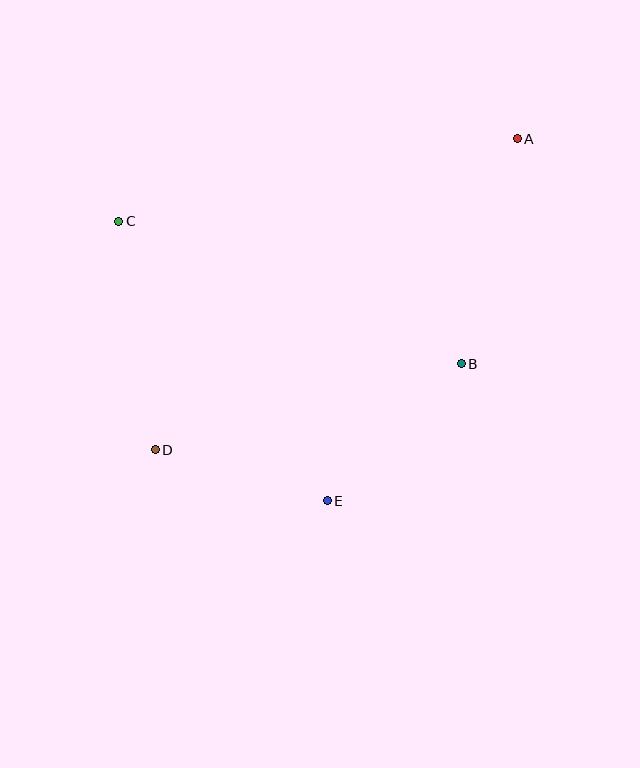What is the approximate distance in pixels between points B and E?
The distance between B and E is approximately 192 pixels.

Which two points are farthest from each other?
Points A and D are farthest from each other.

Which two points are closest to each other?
Points D and E are closest to each other.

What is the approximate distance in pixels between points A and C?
The distance between A and C is approximately 407 pixels.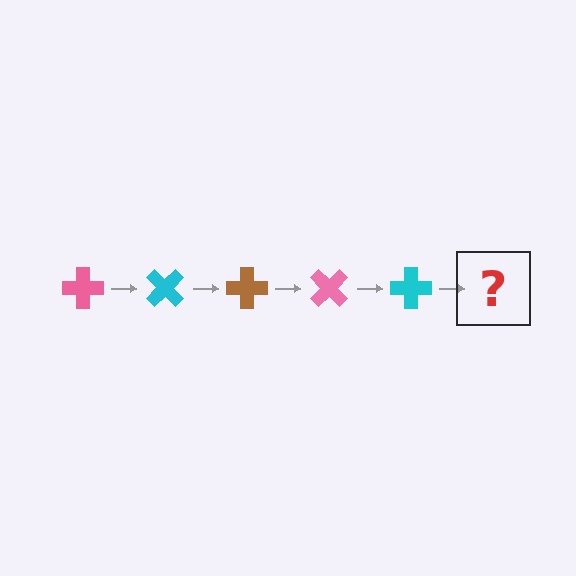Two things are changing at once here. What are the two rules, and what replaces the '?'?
The two rules are that it rotates 45 degrees each step and the color cycles through pink, cyan, and brown. The '?' should be a brown cross, rotated 225 degrees from the start.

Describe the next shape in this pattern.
It should be a brown cross, rotated 225 degrees from the start.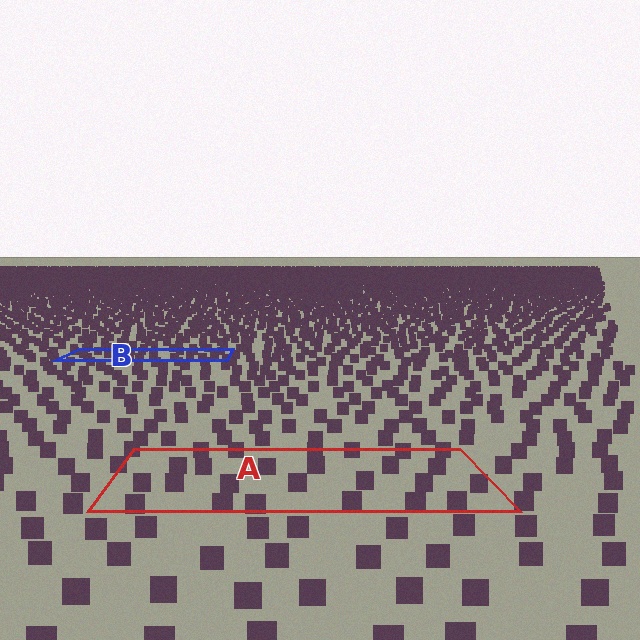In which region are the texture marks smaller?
The texture marks are smaller in region B, because it is farther away.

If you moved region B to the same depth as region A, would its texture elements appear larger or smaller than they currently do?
They would appear larger. At a closer depth, the same texture elements are projected at a bigger on-screen size.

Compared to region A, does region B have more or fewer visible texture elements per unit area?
Region B has more texture elements per unit area — they are packed more densely because it is farther away.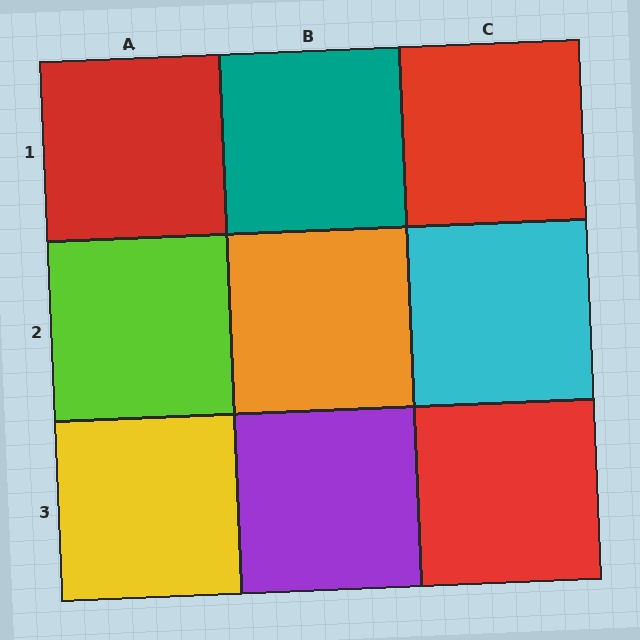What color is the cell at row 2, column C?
Cyan.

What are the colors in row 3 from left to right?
Yellow, purple, red.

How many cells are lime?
1 cell is lime.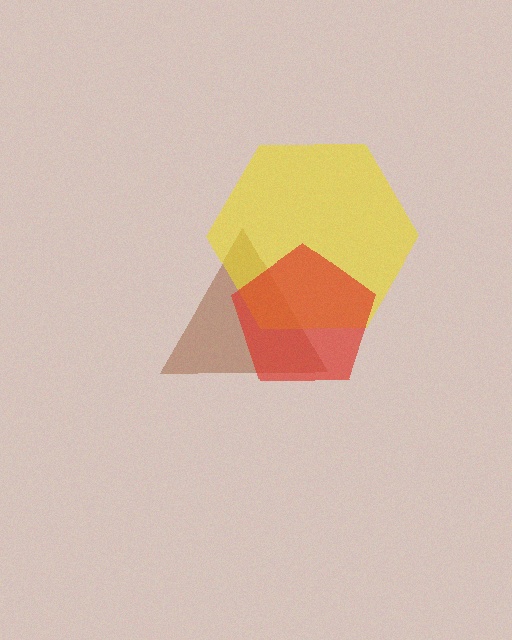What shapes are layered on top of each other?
The layered shapes are: a brown triangle, a yellow hexagon, a red pentagon.